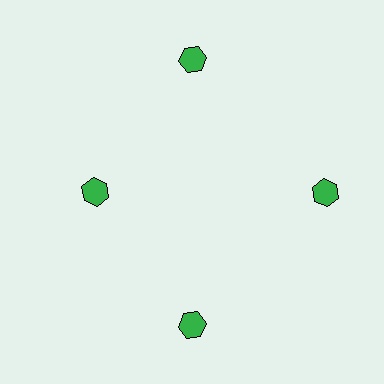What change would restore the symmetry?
The symmetry would be restored by moving it outward, back onto the ring so that all 4 hexagons sit at equal angles and equal distance from the center.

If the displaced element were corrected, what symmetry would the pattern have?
It would have 4-fold rotational symmetry — the pattern would map onto itself every 90 degrees.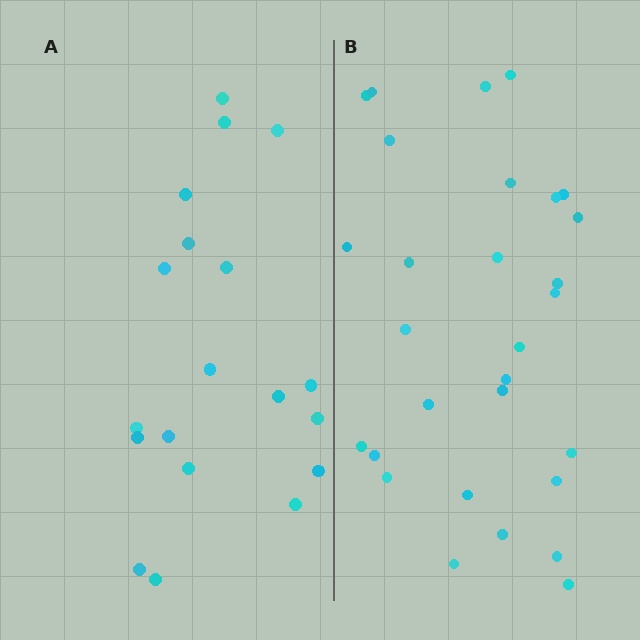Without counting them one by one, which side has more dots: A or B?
Region B (the right region) has more dots.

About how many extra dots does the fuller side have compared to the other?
Region B has roughly 10 or so more dots than region A.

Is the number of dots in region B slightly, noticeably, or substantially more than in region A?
Region B has substantially more. The ratio is roughly 1.5 to 1.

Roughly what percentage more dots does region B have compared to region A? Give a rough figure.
About 55% more.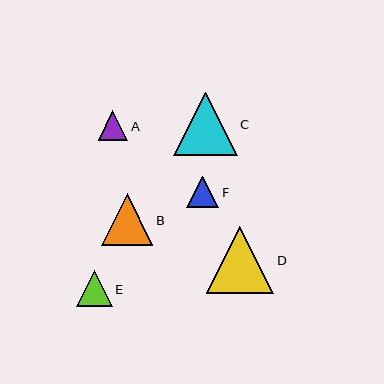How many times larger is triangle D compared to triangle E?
Triangle D is approximately 1.9 times the size of triangle E.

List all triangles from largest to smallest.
From largest to smallest: D, C, B, E, F, A.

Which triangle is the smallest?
Triangle A is the smallest with a size of approximately 30 pixels.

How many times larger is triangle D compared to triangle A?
Triangle D is approximately 2.3 times the size of triangle A.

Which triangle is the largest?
Triangle D is the largest with a size of approximately 67 pixels.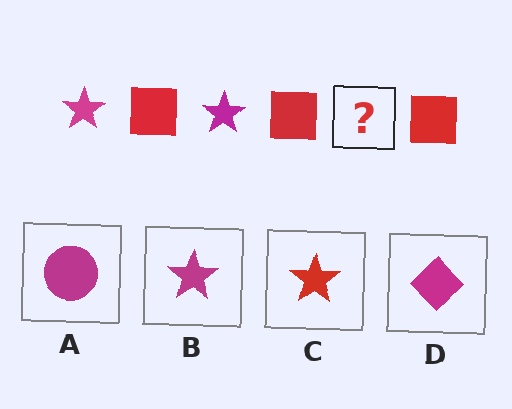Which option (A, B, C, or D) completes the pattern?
B.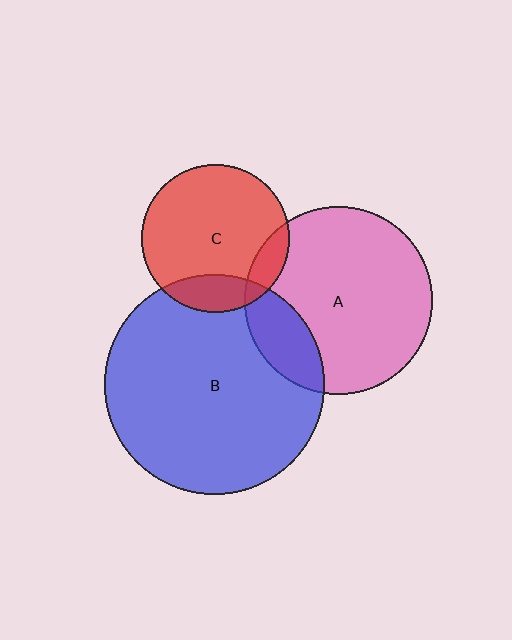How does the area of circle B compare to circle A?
Approximately 1.4 times.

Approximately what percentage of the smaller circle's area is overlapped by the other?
Approximately 10%.